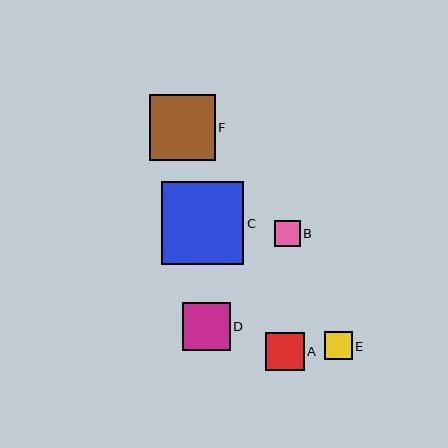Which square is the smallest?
Square B is the smallest with a size of approximately 25 pixels.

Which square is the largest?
Square C is the largest with a size of approximately 83 pixels.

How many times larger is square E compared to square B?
Square E is approximately 1.1 times the size of square B.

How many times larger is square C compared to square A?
Square C is approximately 2.2 times the size of square A.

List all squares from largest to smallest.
From largest to smallest: C, F, D, A, E, B.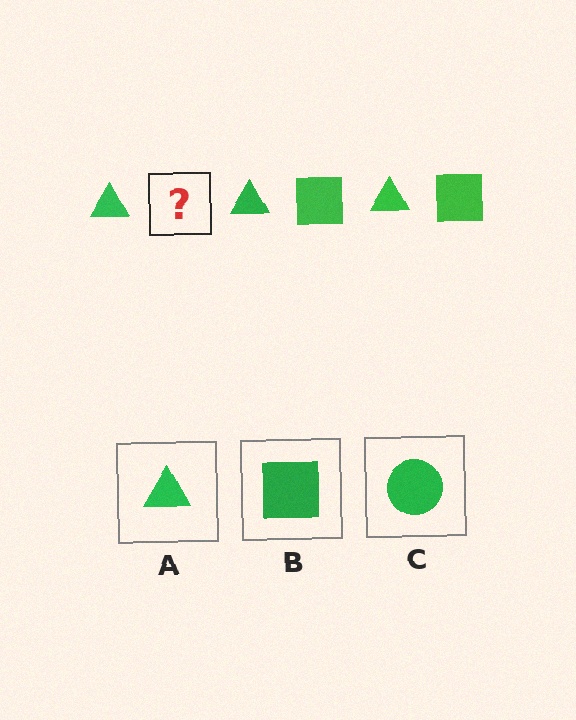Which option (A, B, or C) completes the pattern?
B.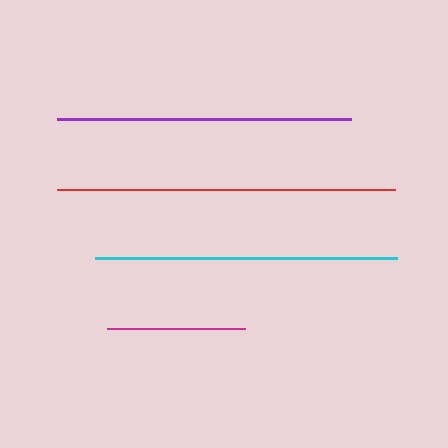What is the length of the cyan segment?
The cyan segment is approximately 302 pixels long.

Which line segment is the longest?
The red line is the longest at approximately 338 pixels.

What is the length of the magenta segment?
The magenta segment is approximately 138 pixels long.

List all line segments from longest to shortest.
From longest to shortest: red, cyan, purple, magenta.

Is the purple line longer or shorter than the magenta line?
The purple line is longer than the magenta line.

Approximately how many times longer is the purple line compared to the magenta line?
The purple line is approximately 2.1 times the length of the magenta line.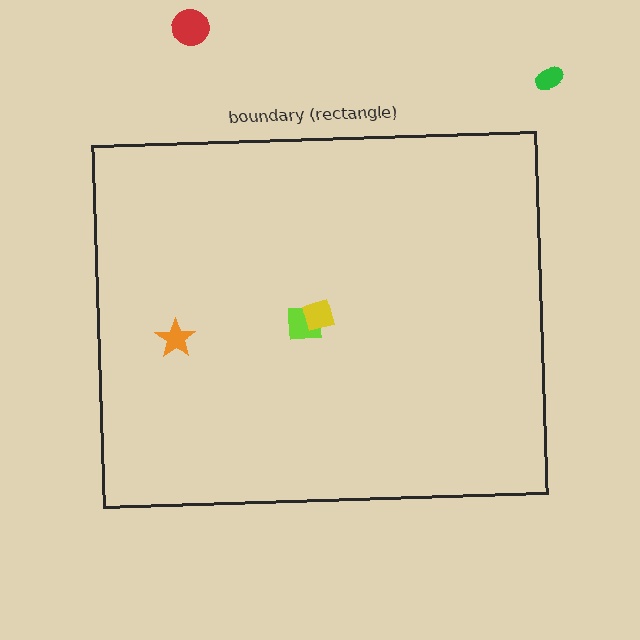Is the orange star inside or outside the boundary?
Inside.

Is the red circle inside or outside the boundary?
Outside.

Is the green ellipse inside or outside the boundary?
Outside.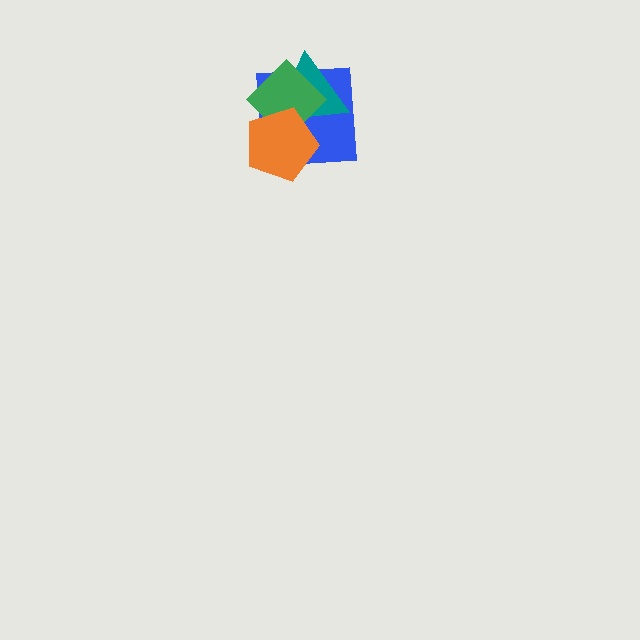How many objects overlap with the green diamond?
3 objects overlap with the green diamond.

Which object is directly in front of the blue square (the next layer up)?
The teal triangle is directly in front of the blue square.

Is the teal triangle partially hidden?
Yes, it is partially covered by another shape.